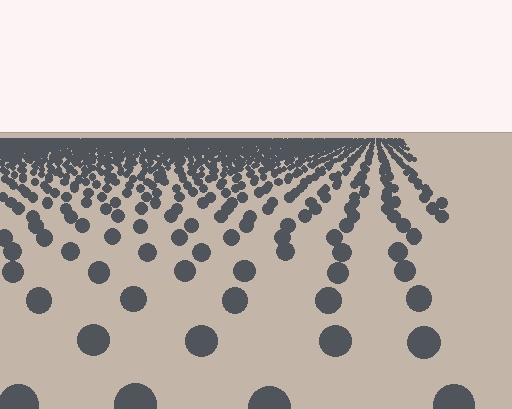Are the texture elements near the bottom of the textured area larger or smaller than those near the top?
Larger. Near the bottom, elements are closer to the viewer and appear at a bigger on-screen size.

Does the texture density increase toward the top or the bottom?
Density increases toward the top.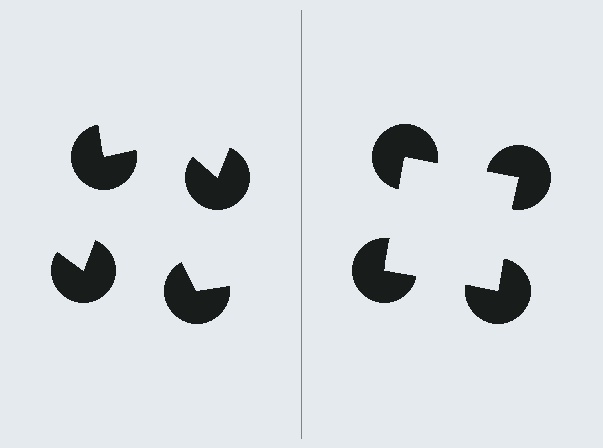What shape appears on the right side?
An illusory square.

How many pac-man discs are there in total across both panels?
8 — 4 on each side.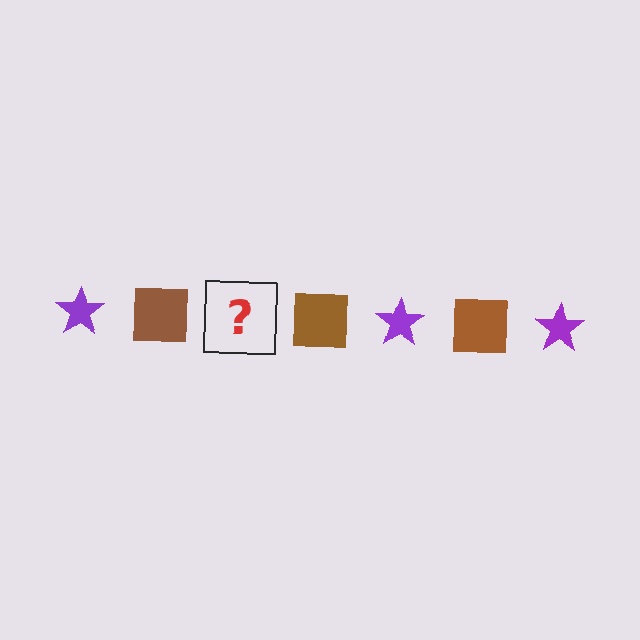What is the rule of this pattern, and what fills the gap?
The rule is that the pattern alternates between purple star and brown square. The gap should be filled with a purple star.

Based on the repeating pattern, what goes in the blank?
The blank should be a purple star.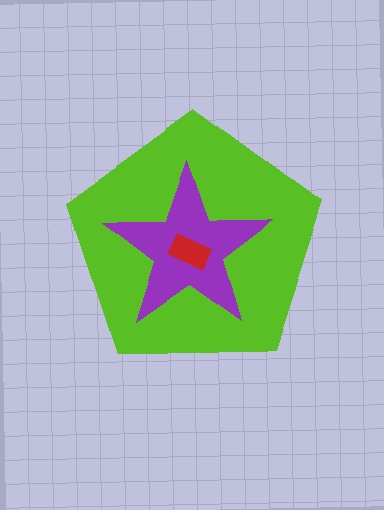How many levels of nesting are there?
3.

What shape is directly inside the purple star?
The red rectangle.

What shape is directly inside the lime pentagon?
The purple star.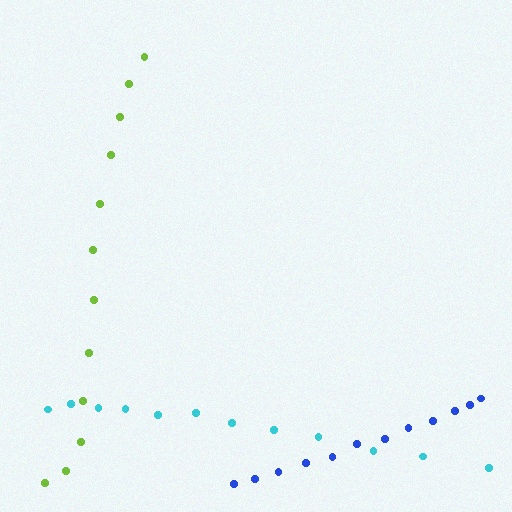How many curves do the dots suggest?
There are 3 distinct paths.